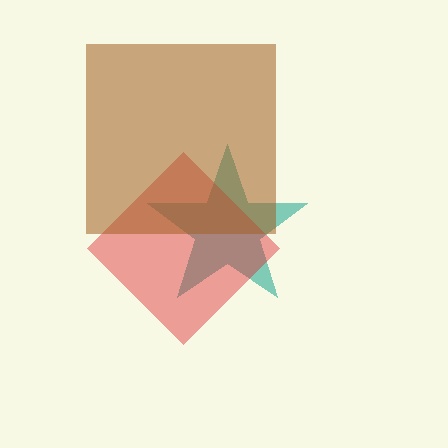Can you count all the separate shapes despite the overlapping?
Yes, there are 3 separate shapes.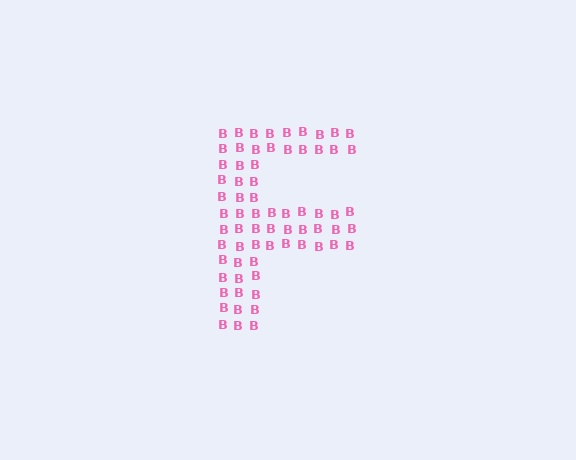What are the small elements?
The small elements are letter B's.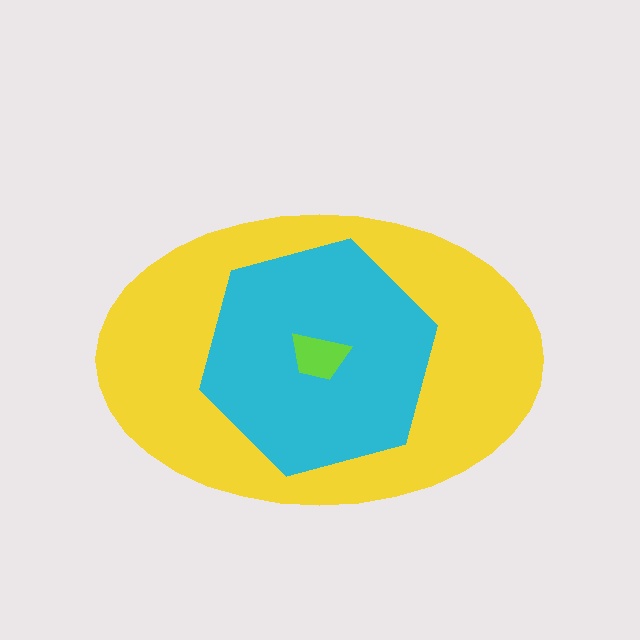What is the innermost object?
The lime trapezoid.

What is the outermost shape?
The yellow ellipse.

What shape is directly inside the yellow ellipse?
The cyan hexagon.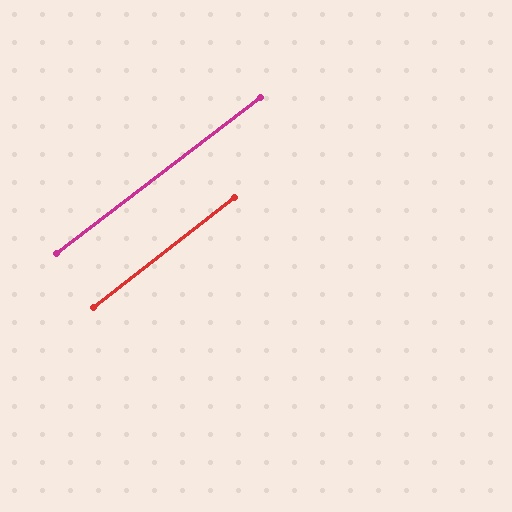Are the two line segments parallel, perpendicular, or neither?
Parallel — their directions differ by only 0.7°.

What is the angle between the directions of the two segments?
Approximately 1 degree.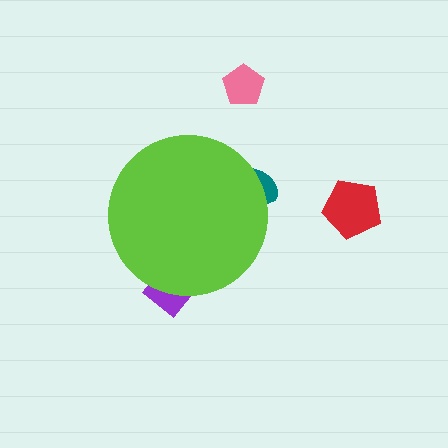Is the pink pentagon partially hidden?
No, the pink pentagon is fully visible.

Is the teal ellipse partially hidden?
Yes, the teal ellipse is partially hidden behind the lime circle.